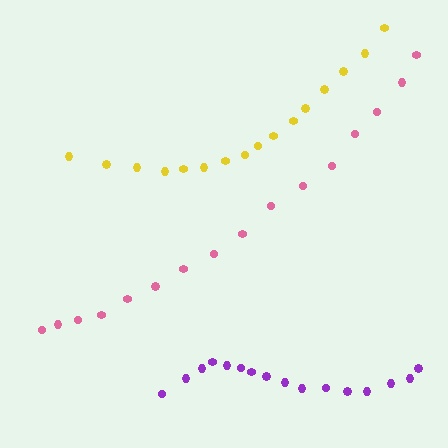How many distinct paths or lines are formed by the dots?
There are 3 distinct paths.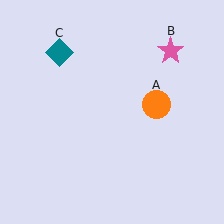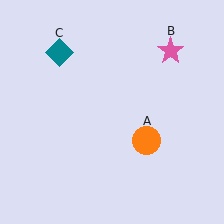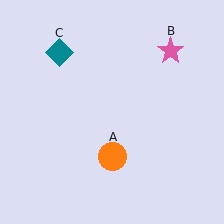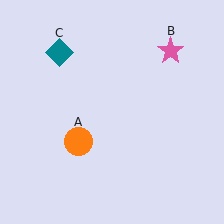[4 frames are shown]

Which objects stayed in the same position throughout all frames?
Pink star (object B) and teal diamond (object C) remained stationary.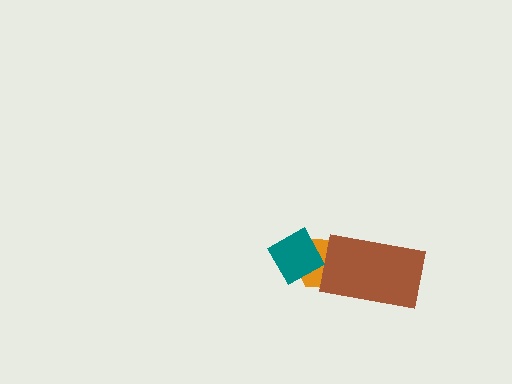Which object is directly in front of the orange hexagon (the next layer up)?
The brown rectangle is directly in front of the orange hexagon.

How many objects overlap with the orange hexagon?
2 objects overlap with the orange hexagon.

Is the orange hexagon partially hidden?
Yes, it is partially covered by another shape.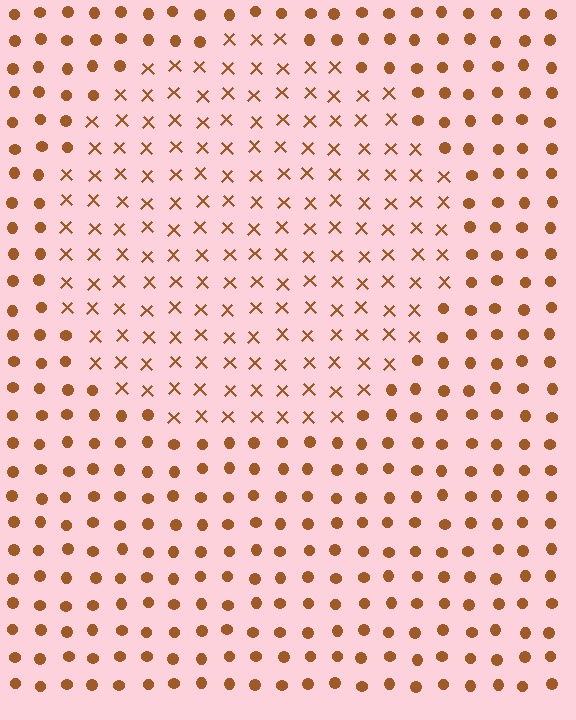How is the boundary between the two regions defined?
The boundary is defined by a change in element shape: X marks inside vs. circles outside. All elements share the same color and spacing.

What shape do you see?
I see a circle.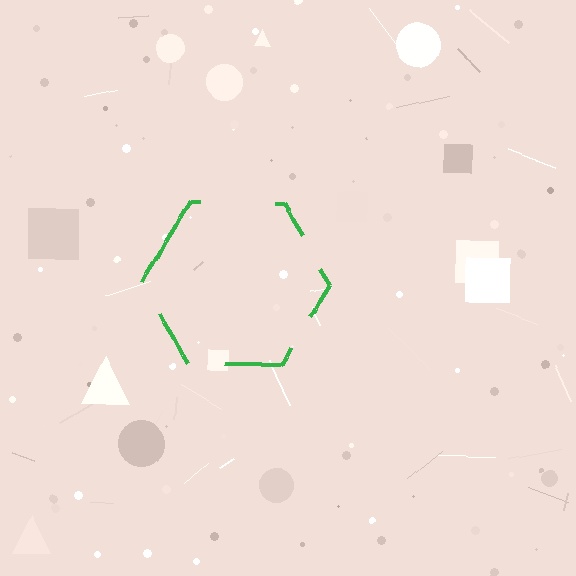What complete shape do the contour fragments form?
The contour fragments form a hexagon.